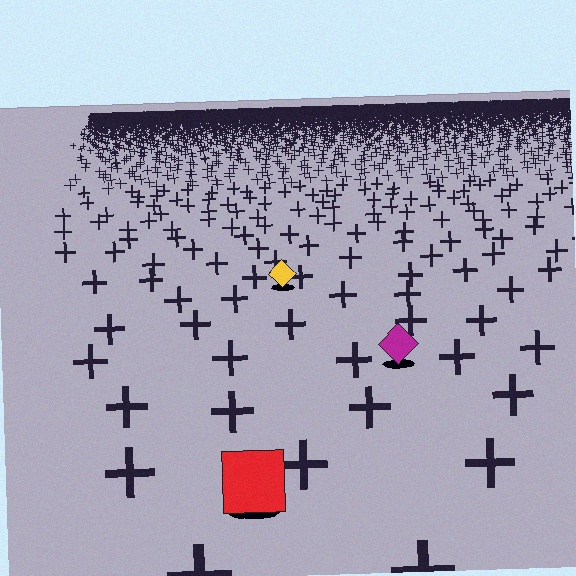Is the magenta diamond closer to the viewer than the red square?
No. The red square is closer — you can tell from the texture gradient: the ground texture is coarser near it.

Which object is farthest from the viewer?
The yellow diamond is farthest from the viewer. It appears smaller and the ground texture around it is denser.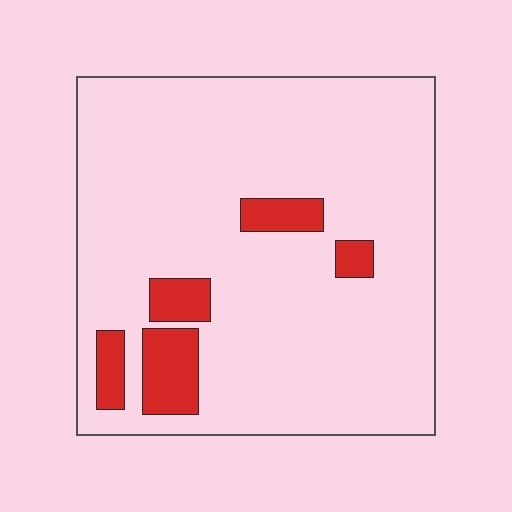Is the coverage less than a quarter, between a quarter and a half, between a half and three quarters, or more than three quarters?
Less than a quarter.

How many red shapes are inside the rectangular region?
5.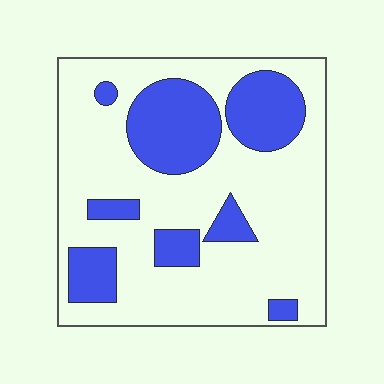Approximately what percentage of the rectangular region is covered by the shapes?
Approximately 30%.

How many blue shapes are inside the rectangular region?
8.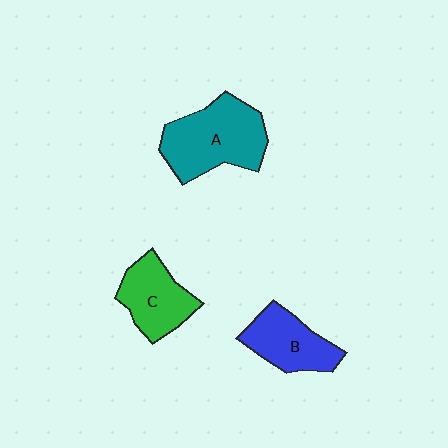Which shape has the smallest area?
Shape B (blue).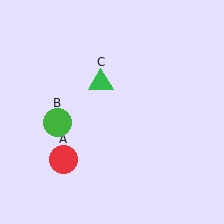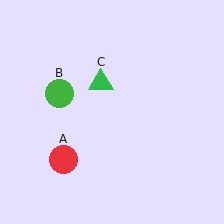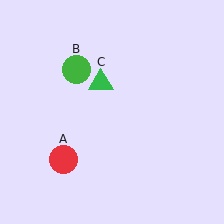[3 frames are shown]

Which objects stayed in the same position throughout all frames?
Red circle (object A) and green triangle (object C) remained stationary.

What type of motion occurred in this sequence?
The green circle (object B) rotated clockwise around the center of the scene.